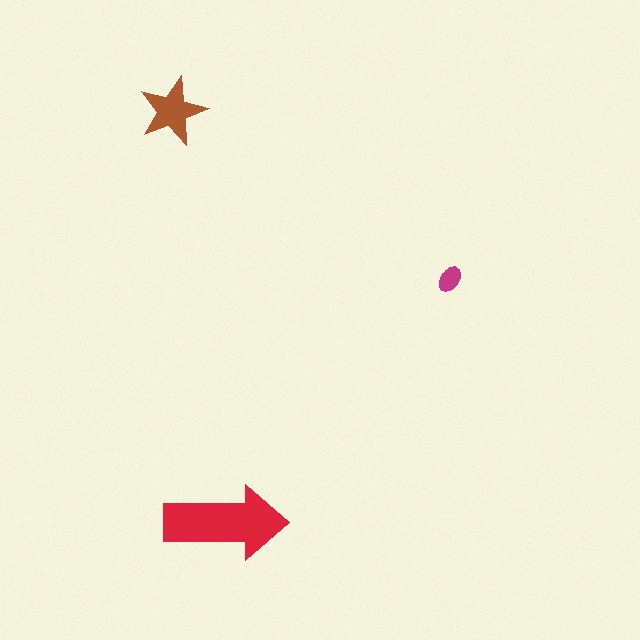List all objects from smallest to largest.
The magenta ellipse, the brown star, the red arrow.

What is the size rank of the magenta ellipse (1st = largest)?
3rd.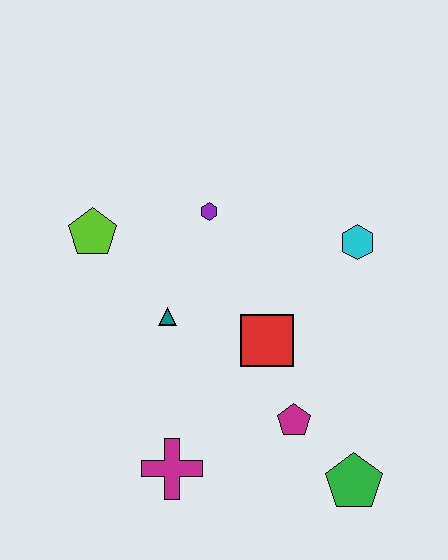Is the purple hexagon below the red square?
No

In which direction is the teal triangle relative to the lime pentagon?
The teal triangle is below the lime pentagon.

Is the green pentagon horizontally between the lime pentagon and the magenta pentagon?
No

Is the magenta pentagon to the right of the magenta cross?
Yes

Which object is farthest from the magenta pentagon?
The lime pentagon is farthest from the magenta pentagon.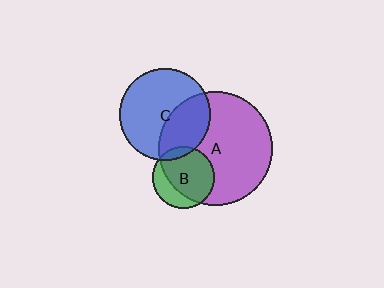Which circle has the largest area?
Circle A (purple).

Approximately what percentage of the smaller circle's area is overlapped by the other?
Approximately 10%.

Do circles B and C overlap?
Yes.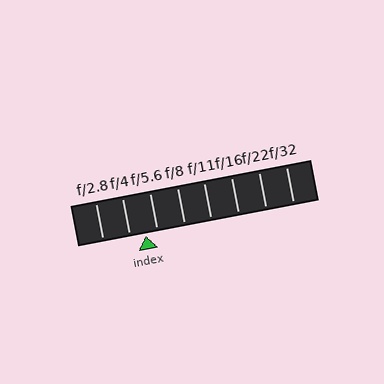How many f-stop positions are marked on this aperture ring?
There are 8 f-stop positions marked.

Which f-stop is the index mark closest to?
The index mark is closest to f/5.6.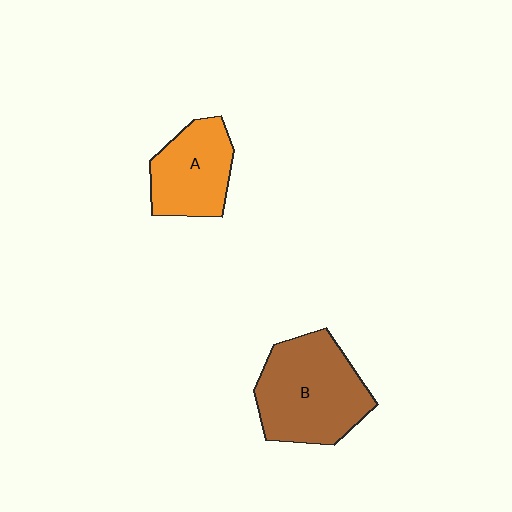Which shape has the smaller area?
Shape A (orange).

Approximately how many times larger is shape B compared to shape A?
Approximately 1.5 times.